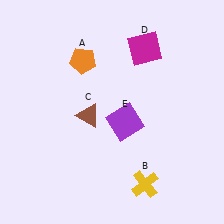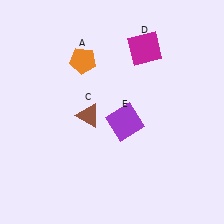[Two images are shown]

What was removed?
The yellow cross (B) was removed in Image 2.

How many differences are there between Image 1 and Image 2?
There is 1 difference between the two images.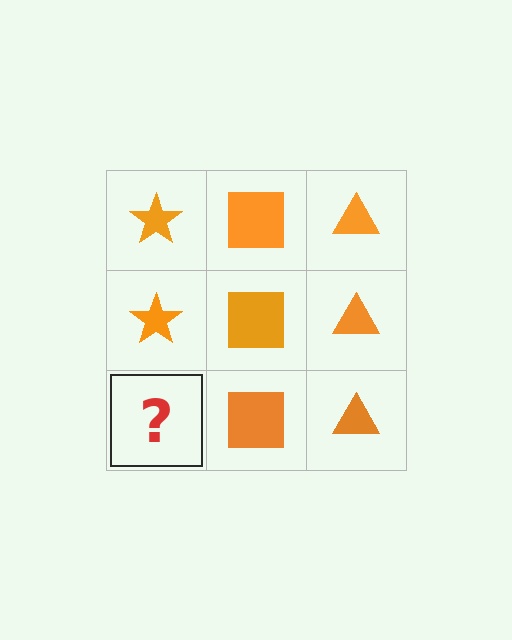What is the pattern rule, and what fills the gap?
The rule is that each column has a consistent shape. The gap should be filled with an orange star.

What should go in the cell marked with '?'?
The missing cell should contain an orange star.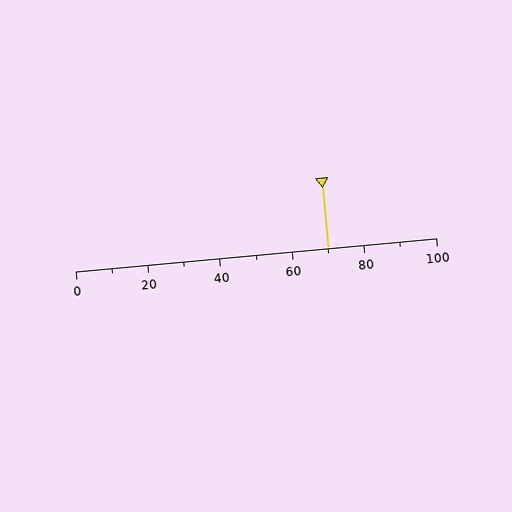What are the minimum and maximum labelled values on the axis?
The axis runs from 0 to 100.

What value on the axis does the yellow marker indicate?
The marker indicates approximately 70.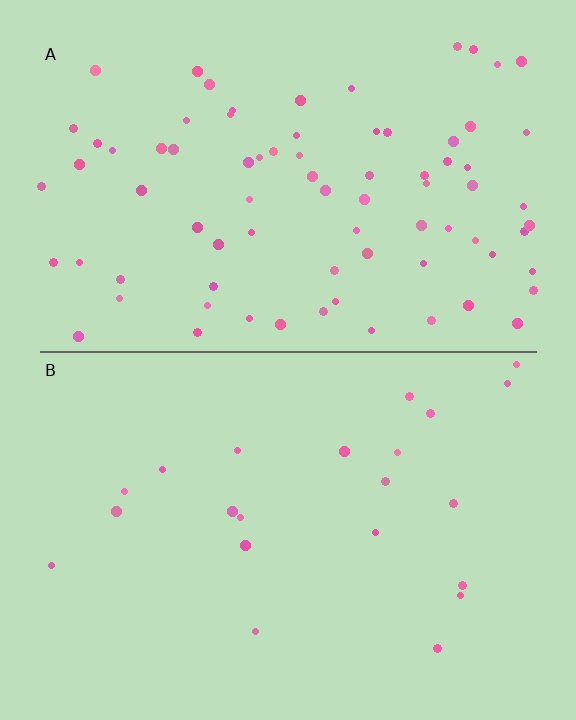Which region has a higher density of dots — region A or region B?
A (the top).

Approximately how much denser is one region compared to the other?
Approximately 3.6× — region A over region B.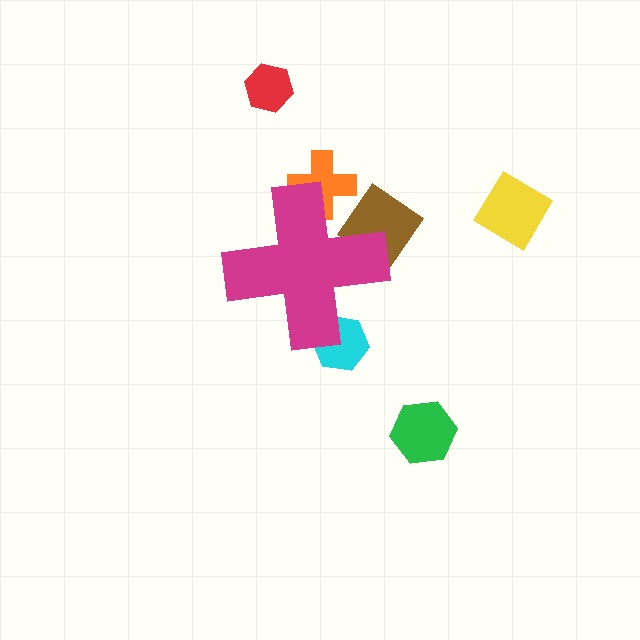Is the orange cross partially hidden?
Yes, the orange cross is partially hidden behind the magenta cross.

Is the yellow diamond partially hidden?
No, the yellow diamond is fully visible.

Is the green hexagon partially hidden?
No, the green hexagon is fully visible.